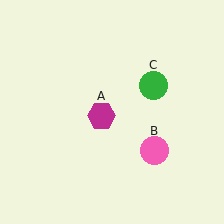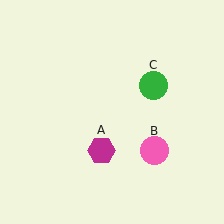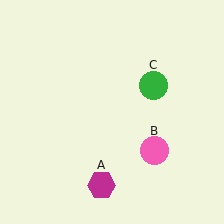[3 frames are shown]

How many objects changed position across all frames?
1 object changed position: magenta hexagon (object A).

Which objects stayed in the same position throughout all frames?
Pink circle (object B) and green circle (object C) remained stationary.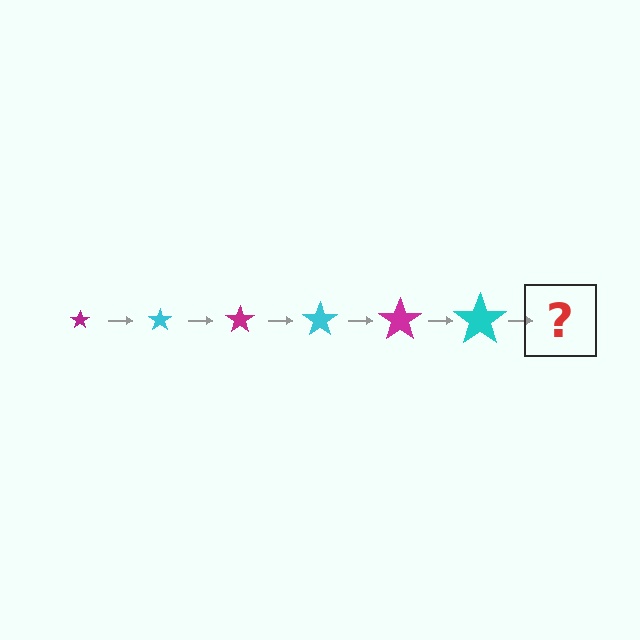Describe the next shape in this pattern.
It should be a magenta star, larger than the previous one.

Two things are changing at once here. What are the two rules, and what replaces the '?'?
The two rules are that the star grows larger each step and the color cycles through magenta and cyan. The '?' should be a magenta star, larger than the previous one.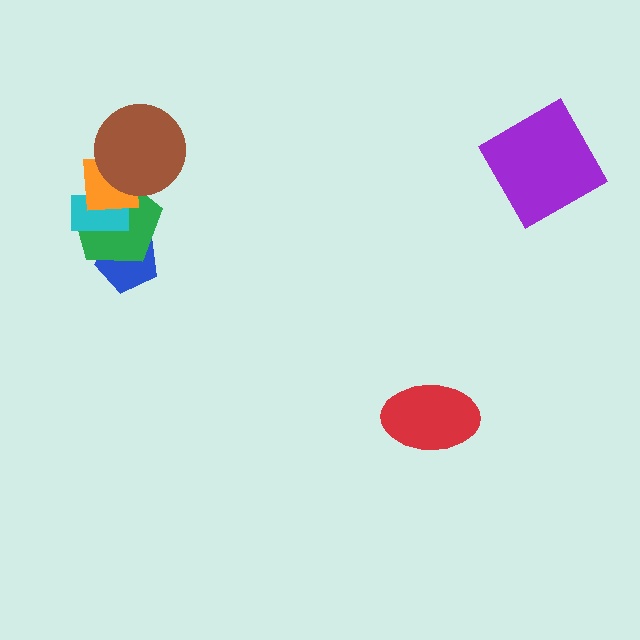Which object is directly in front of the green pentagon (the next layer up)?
The cyan rectangle is directly in front of the green pentagon.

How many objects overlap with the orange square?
3 objects overlap with the orange square.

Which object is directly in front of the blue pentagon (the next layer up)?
The green pentagon is directly in front of the blue pentagon.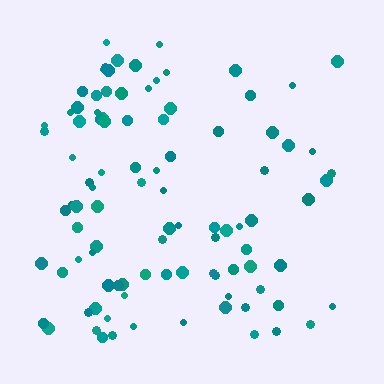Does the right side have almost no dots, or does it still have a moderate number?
Still a moderate number, just noticeably fewer than the left.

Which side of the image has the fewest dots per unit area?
The right.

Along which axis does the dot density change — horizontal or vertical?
Horizontal.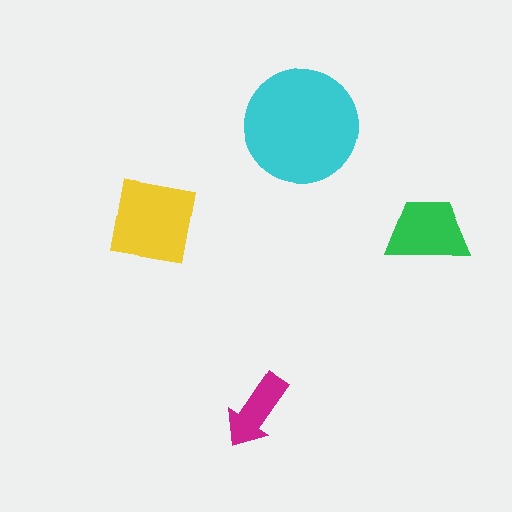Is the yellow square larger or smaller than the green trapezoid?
Larger.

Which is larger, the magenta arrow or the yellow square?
The yellow square.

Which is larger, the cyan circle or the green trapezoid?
The cyan circle.